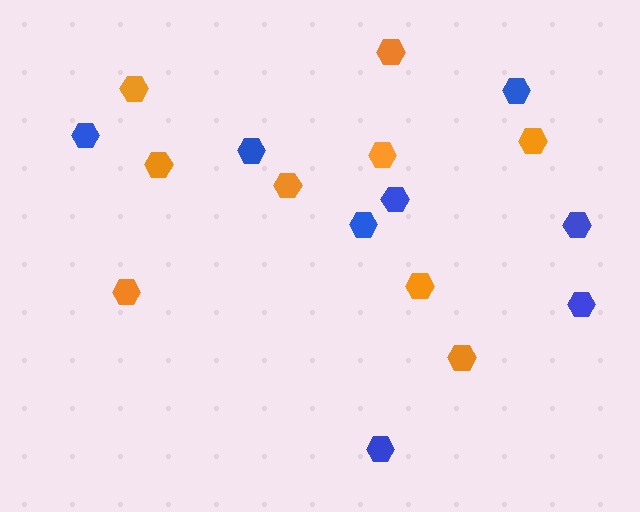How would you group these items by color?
There are 2 groups: one group of orange hexagons (9) and one group of blue hexagons (8).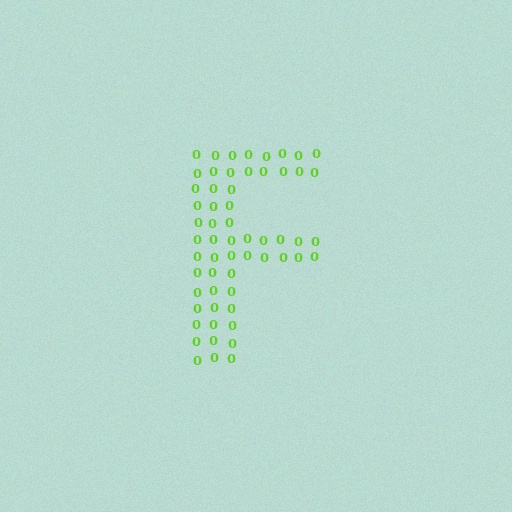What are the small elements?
The small elements are digit 0's.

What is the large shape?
The large shape is the letter F.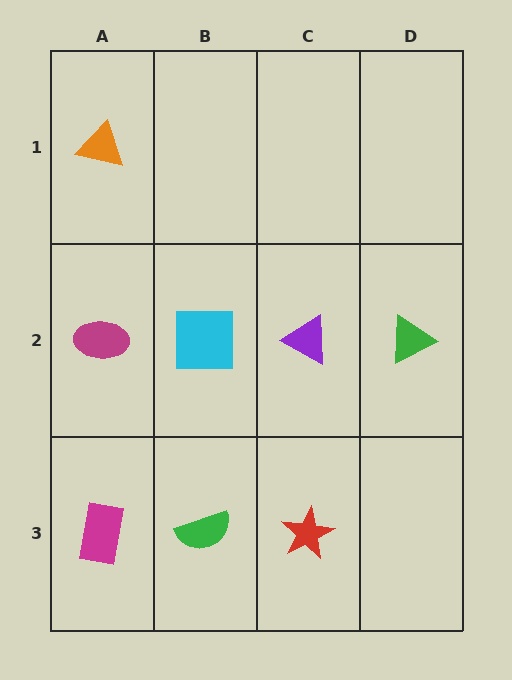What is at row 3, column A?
A magenta rectangle.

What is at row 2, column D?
A green triangle.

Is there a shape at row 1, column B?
No, that cell is empty.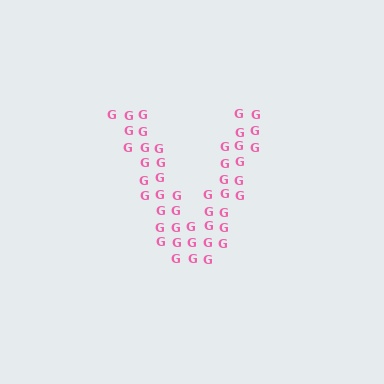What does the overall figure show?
The overall figure shows the letter V.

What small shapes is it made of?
It is made of small letter G's.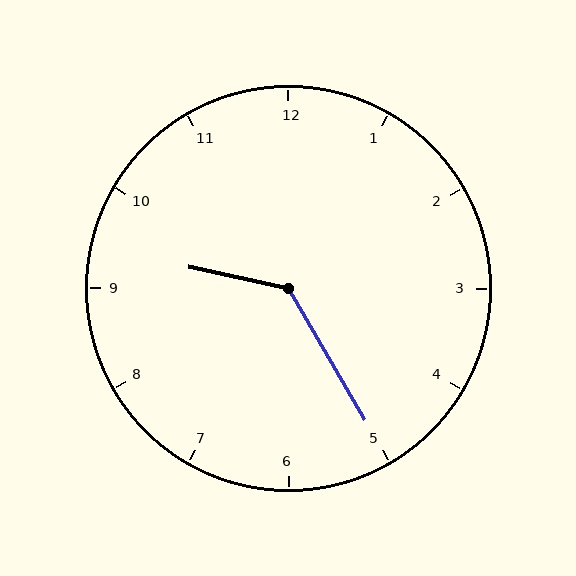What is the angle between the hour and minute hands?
Approximately 132 degrees.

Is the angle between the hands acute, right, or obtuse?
It is obtuse.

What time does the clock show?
9:25.